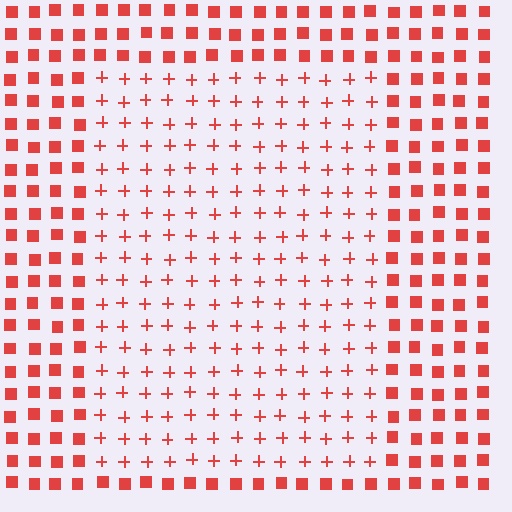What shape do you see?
I see a rectangle.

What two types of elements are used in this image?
The image uses plus signs inside the rectangle region and squares outside it.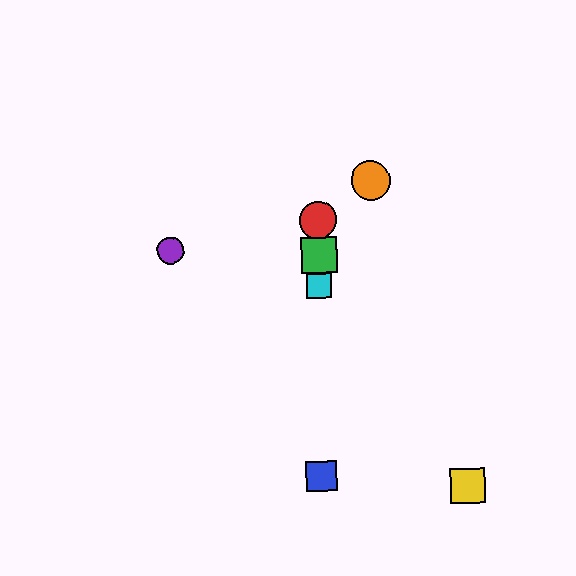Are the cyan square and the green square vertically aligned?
Yes, both are at x≈319.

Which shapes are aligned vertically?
The red circle, the blue square, the green square, the cyan square are aligned vertically.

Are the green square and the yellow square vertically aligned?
No, the green square is at x≈319 and the yellow square is at x≈468.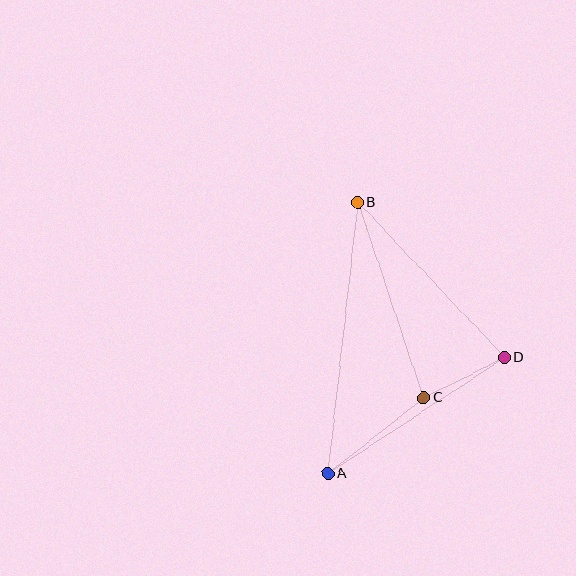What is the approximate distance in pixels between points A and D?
The distance between A and D is approximately 212 pixels.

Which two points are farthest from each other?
Points A and B are farthest from each other.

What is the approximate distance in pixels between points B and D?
The distance between B and D is approximately 214 pixels.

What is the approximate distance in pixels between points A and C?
The distance between A and C is approximately 122 pixels.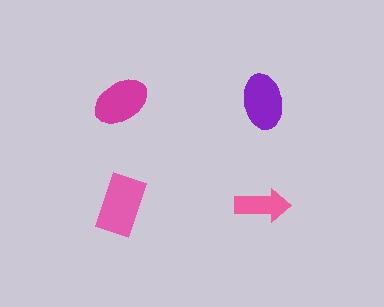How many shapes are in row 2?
2 shapes.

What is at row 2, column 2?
A pink arrow.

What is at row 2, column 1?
A pink rectangle.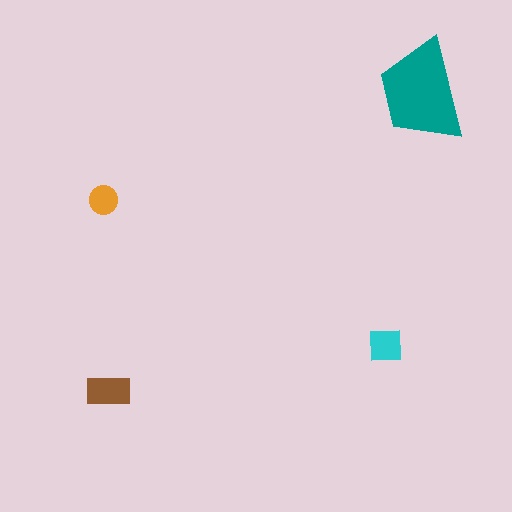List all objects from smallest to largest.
The orange circle, the cyan square, the brown rectangle, the teal trapezoid.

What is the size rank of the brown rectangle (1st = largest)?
2nd.